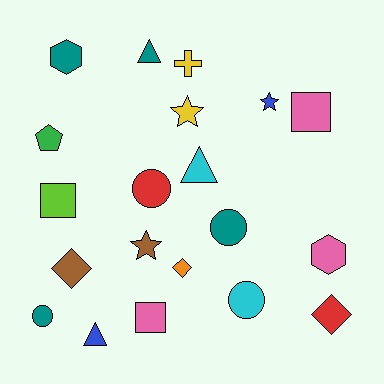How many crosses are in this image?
There is 1 cross.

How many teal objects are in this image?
There are 4 teal objects.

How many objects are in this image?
There are 20 objects.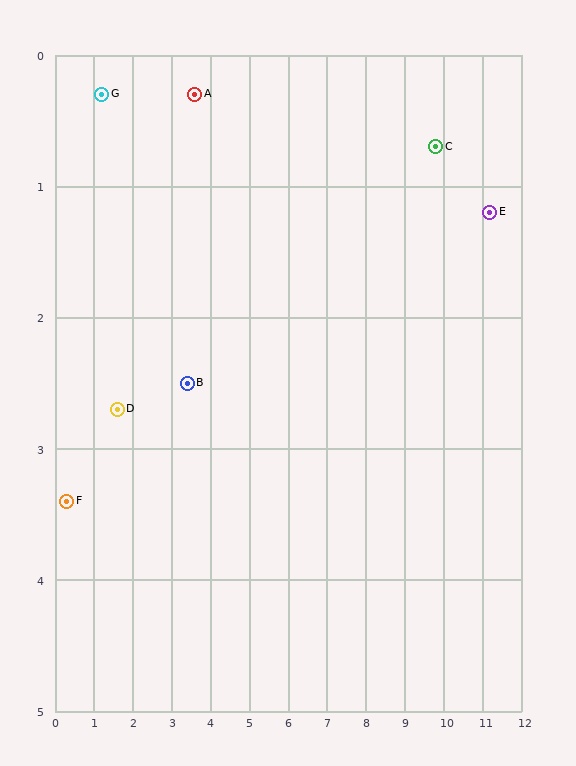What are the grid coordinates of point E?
Point E is at approximately (11.2, 1.2).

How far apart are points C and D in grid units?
Points C and D are about 8.4 grid units apart.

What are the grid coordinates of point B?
Point B is at approximately (3.4, 2.5).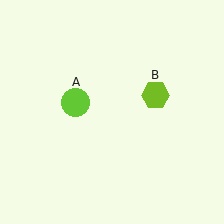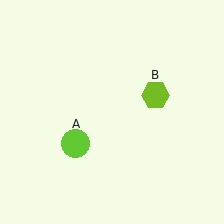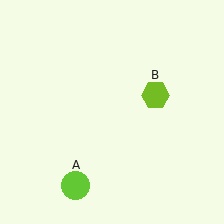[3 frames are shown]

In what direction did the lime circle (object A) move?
The lime circle (object A) moved down.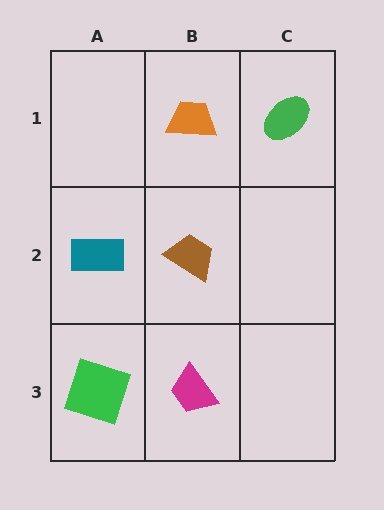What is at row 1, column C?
A green ellipse.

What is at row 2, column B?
A brown trapezoid.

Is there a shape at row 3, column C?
No, that cell is empty.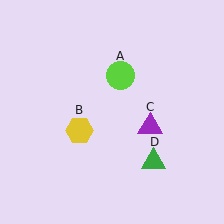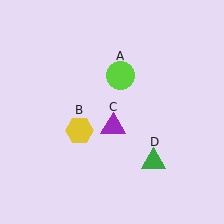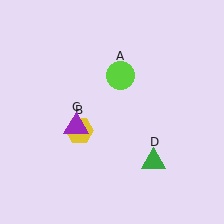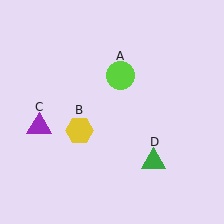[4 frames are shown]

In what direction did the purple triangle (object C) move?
The purple triangle (object C) moved left.